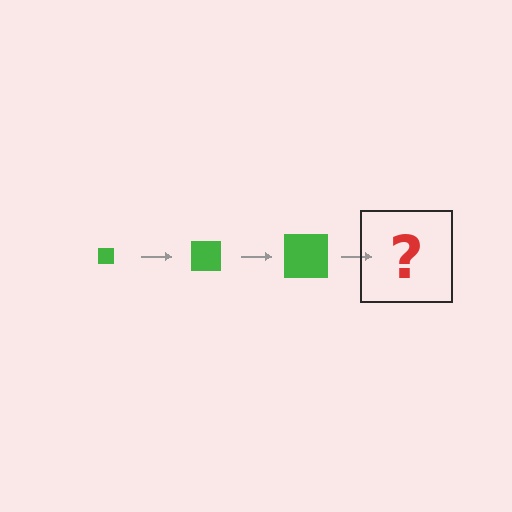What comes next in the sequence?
The next element should be a green square, larger than the previous one.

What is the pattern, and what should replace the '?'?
The pattern is that the square gets progressively larger each step. The '?' should be a green square, larger than the previous one.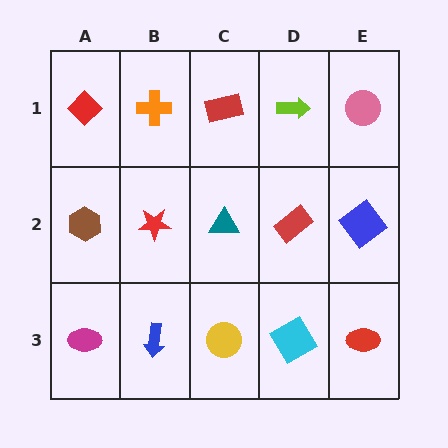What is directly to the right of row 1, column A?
An orange cross.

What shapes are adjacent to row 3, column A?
A brown hexagon (row 2, column A), a blue arrow (row 3, column B).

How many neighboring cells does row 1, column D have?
3.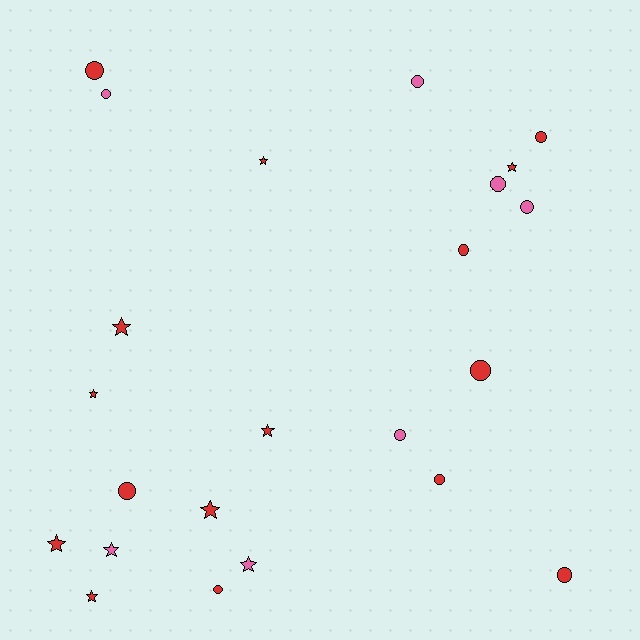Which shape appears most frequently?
Circle, with 13 objects.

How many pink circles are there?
There are 5 pink circles.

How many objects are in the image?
There are 23 objects.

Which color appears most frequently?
Red, with 16 objects.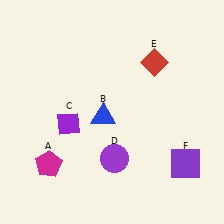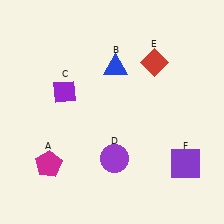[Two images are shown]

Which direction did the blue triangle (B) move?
The blue triangle (B) moved up.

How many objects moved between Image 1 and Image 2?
2 objects moved between the two images.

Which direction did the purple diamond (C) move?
The purple diamond (C) moved up.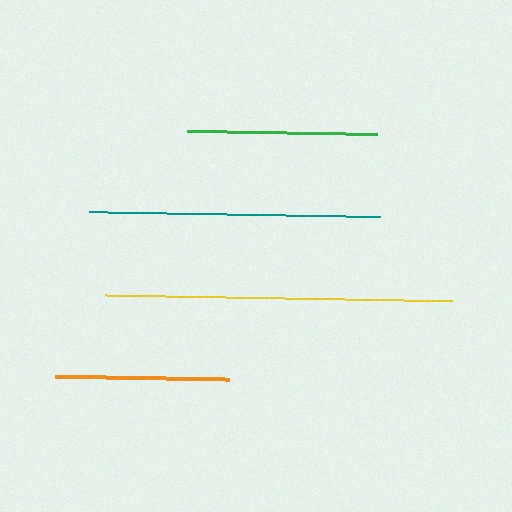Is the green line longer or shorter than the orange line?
The green line is longer than the orange line.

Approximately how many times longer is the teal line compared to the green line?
The teal line is approximately 1.5 times the length of the green line.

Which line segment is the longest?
The yellow line is the longest at approximately 347 pixels.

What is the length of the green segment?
The green segment is approximately 190 pixels long.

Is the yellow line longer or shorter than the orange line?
The yellow line is longer than the orange line.